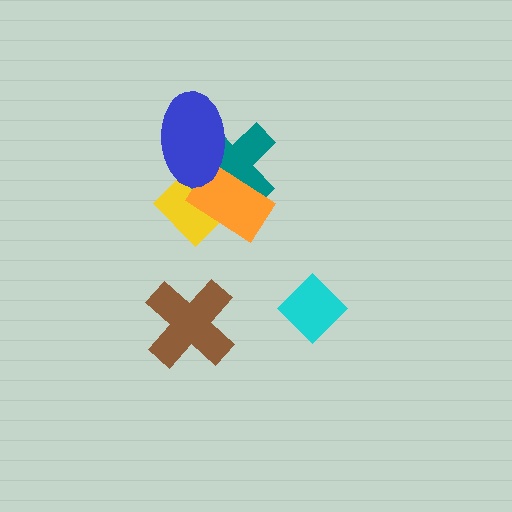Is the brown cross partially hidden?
No, no other shape covers it.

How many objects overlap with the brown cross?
0 objects overlap with the brown cross.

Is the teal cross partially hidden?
Yes, it is partially covered by another shape.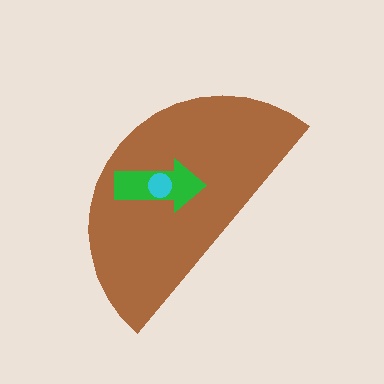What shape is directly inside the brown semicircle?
The green arrow.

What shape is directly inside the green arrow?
The cyan circle.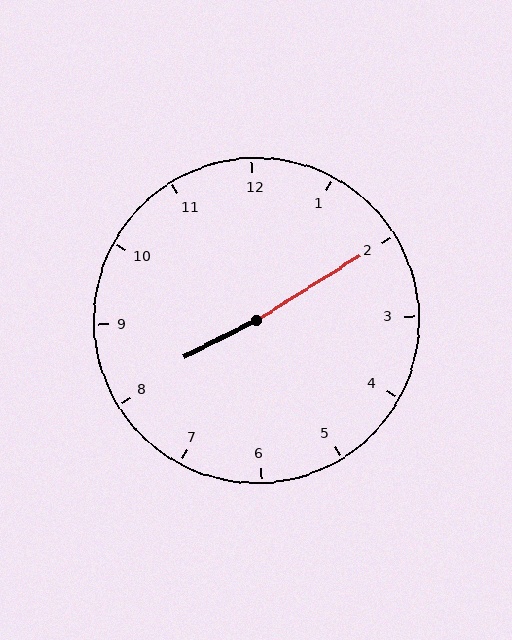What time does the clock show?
8:10.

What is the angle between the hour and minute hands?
Approximately 175 degrees.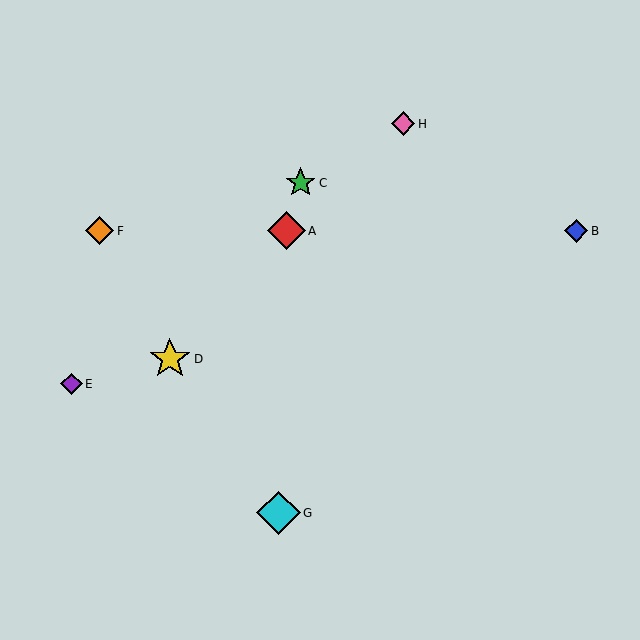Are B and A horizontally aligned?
Yes, both are at y≈231.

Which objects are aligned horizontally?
Objects A, B, F are aligned horizontally.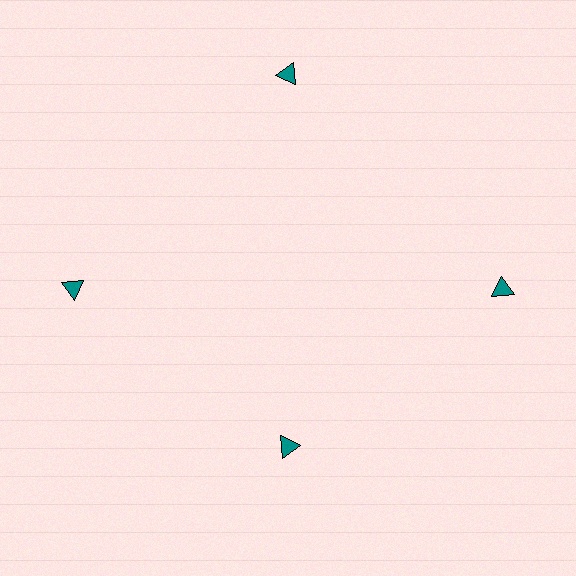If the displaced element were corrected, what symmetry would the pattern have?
It would have 4-fold rotational symmetry — the pattern would map onto itself every 90 degrees.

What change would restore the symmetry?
The symmetry would be restored by moving it outward, back onto the ring so that all 4 triangles sit at equal angles and equal distance from the center.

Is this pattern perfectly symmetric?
No. The 4 teal triangles are arranged in a ring, but one element near the 6 o'clock position is pulled inward toward the center, breaking the 4-fold rotational symmetry.